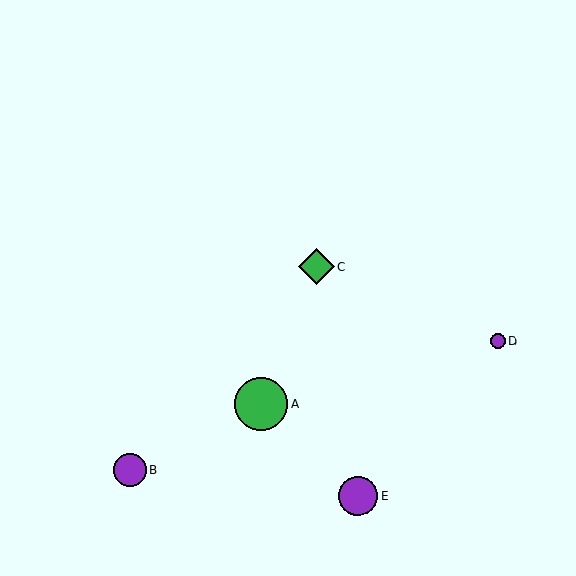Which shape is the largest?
The green circle (labeled A) is the largest.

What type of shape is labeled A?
Shape A is a green circle.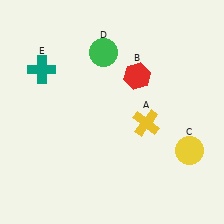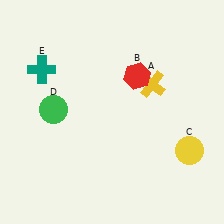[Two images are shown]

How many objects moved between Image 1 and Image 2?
2 objects moved between the two images.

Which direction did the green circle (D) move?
The green circle (D) moved down.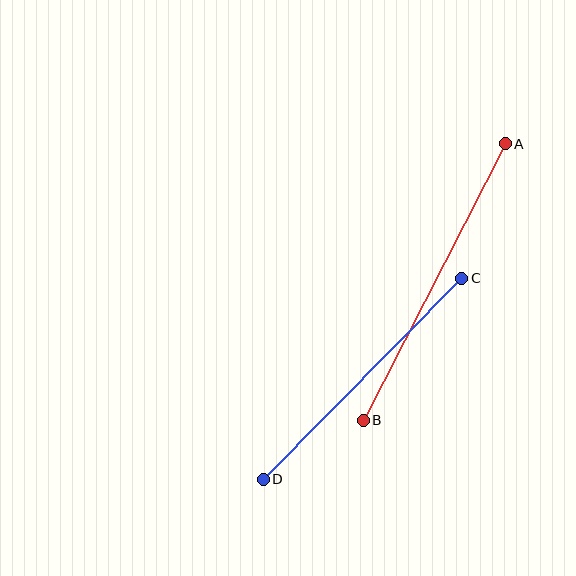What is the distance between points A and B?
The distance is approximately 310 pixels.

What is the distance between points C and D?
The distance is approximately 282 pixels.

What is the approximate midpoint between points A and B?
The midpoint is at approximately (434, 282) pixels.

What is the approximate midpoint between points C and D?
The midpoint is at approximately (363, 379) pixels.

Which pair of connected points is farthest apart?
Points A and B are farthest apart.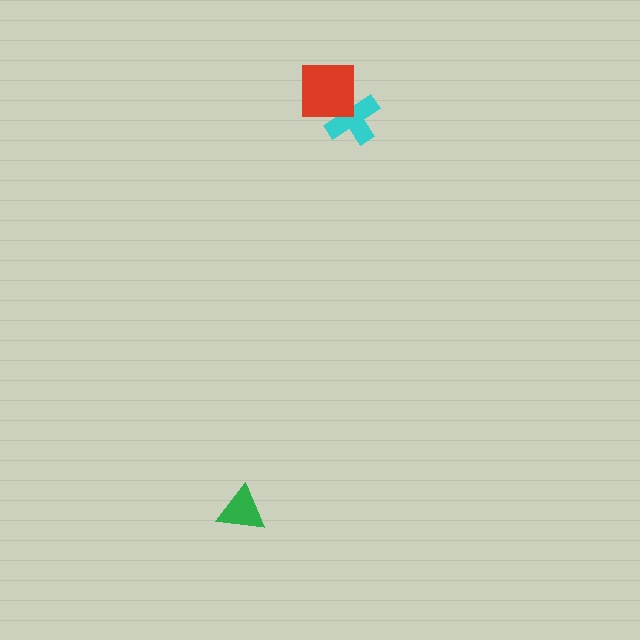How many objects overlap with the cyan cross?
1 object overlaps with the cyan cross.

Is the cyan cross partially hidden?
Yes, it is partially covered by another shape.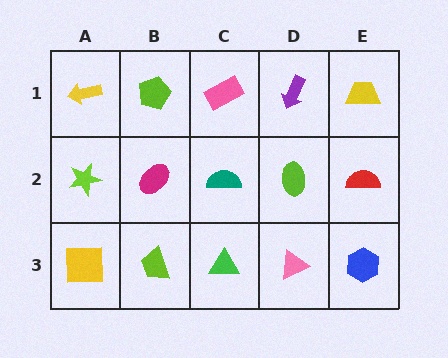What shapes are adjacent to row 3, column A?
A lime star (row 2, column A), a lime trapezoid (row 3, column B).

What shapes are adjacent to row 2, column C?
A pink rectangle (row 1, column C), a green triangle (row 3, column C), a magenta ellipse (row 2, column B), a lime ellipse (row 2, column D).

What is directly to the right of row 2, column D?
A red semicircle.